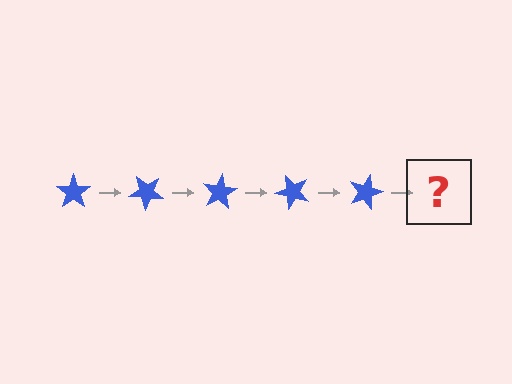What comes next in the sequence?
The next element should be a blue star rotated 200 degrees.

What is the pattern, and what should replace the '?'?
The pattern is that the star rotates 40 degrees each step. The '?' should be a blue star rotated 200 degrees.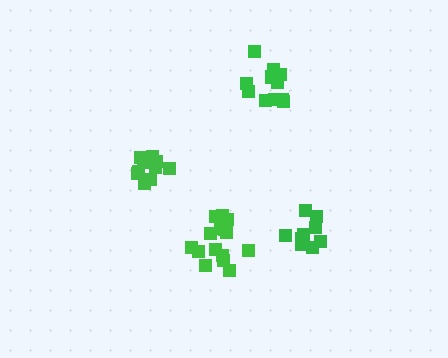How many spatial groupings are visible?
There are 4 spatial groupings.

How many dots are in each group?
Group 1: 15 dots, Group 2: 12 dots, Group 3: 11 dots, Group 4: 9 dots (47 total).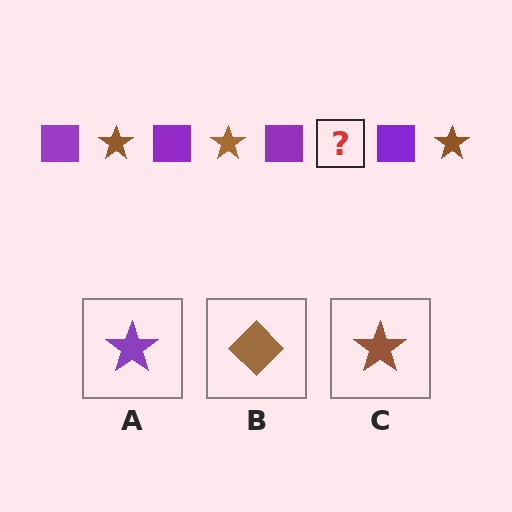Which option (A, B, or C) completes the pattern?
C.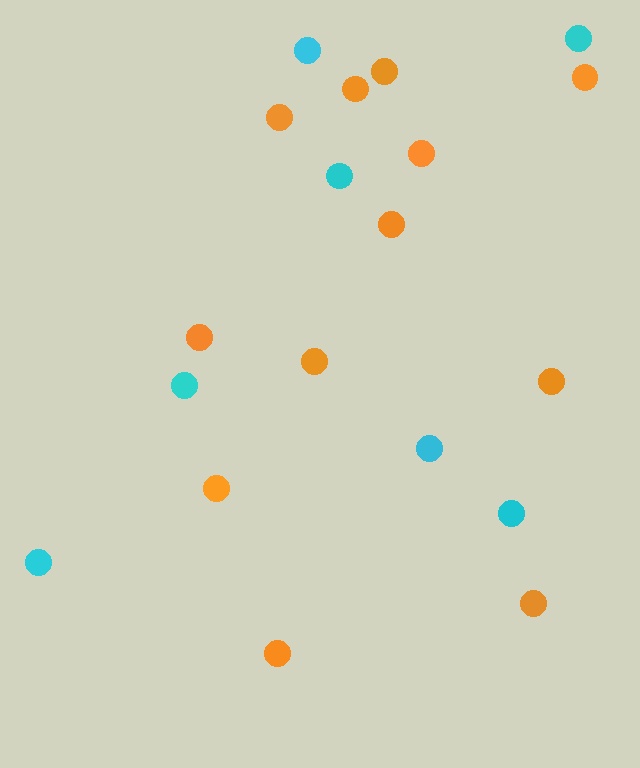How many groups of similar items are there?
There are 2 groups: one group of orange circles (12) and one group of cyan circles (7).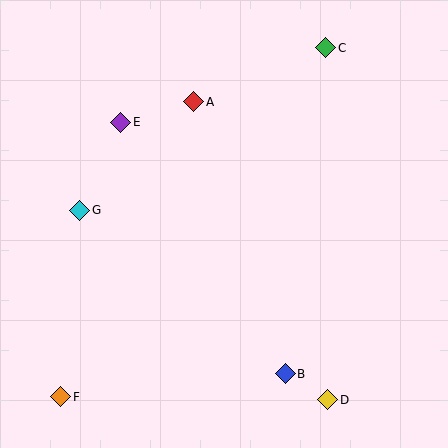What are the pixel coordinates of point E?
Point E is at (121, 122).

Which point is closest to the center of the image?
Point A at (194, 102) is closest to the center.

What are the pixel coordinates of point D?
Point D is at (328, 400).